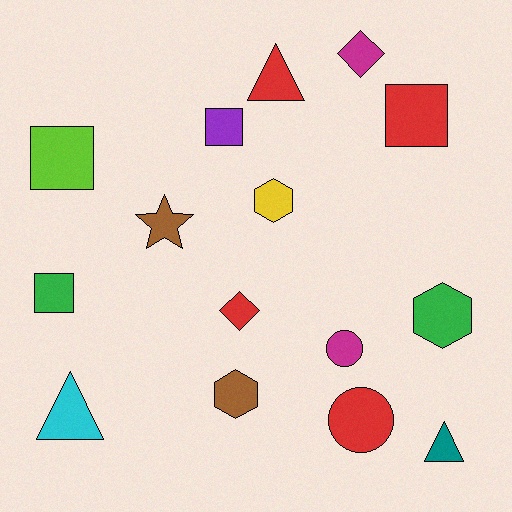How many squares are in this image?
There are 4 squares.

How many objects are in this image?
There are 15 objects.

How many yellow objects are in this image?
There is 1 yellow object.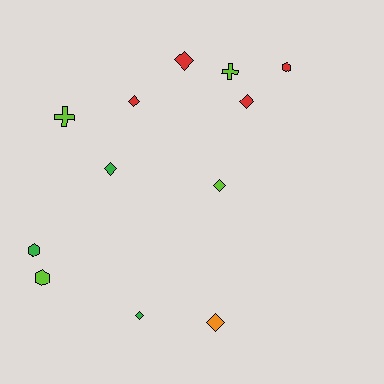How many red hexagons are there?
There is 1 red hexagon.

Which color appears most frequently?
Lime, with 4 objects.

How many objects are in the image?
There are 12 objects.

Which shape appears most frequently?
Diamond, with 7 objects.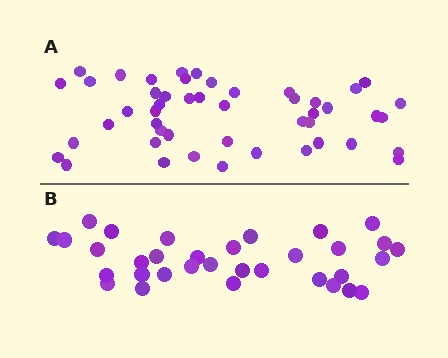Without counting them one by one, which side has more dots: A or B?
Region A (the top region) has more dots.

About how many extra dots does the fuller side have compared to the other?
Region A has approximately 15 more dots than region B.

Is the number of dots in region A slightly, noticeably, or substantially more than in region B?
Region A has substantially more. The ratio is roughly 1.5 to 1.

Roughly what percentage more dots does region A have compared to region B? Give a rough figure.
About 45% more.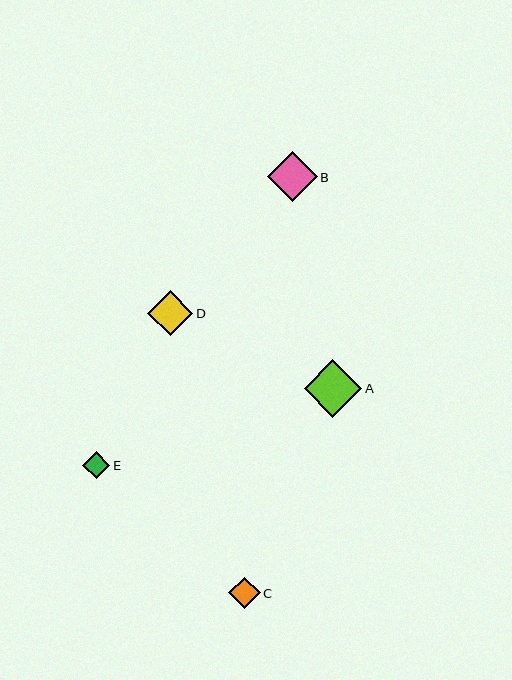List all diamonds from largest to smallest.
From largest to smallest: A, B, D, C, E.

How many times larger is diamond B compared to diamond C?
Diamond B is approximately 1.6 times the size of diamond C.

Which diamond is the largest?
Diamond A is the largest with a size of approximately 58 pixels.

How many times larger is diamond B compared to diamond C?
Diamond B is approximately 1.6 times the size of diamond C.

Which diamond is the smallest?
Diamond E is the smallest with a size of approximately 27 pixels.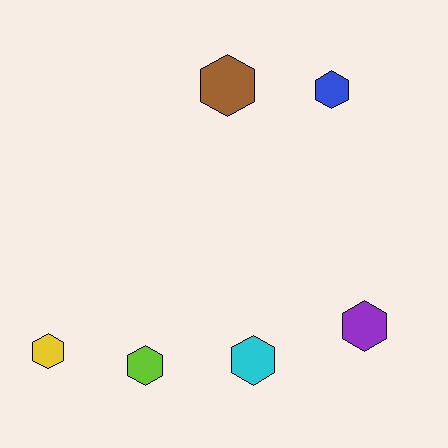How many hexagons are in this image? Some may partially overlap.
There are 6 hexagons.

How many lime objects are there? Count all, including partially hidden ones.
There is 1 lime object.